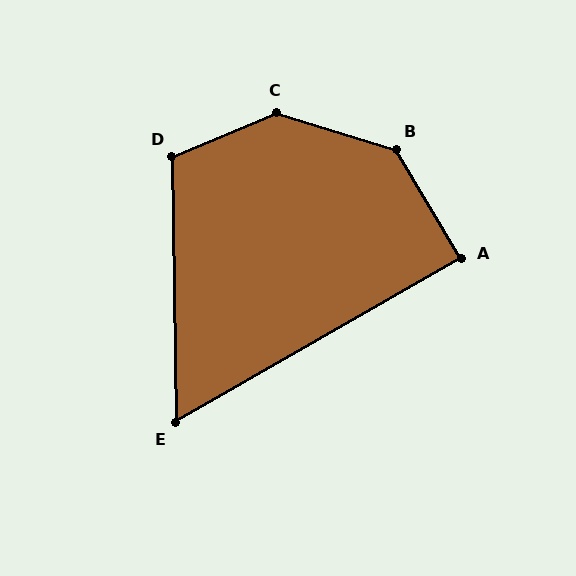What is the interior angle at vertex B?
Approximately 138 degrees (obtuse).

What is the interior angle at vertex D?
Approximately 112 degrees (obtuse).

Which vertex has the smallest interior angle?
E, at approximately 61 degrees.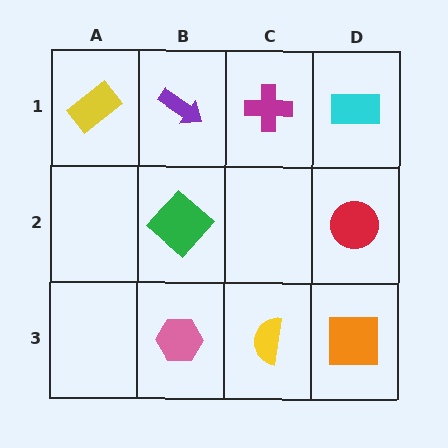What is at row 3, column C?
A yellow semicircle.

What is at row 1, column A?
A yellow rectangle.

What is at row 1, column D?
A cyan rectangle.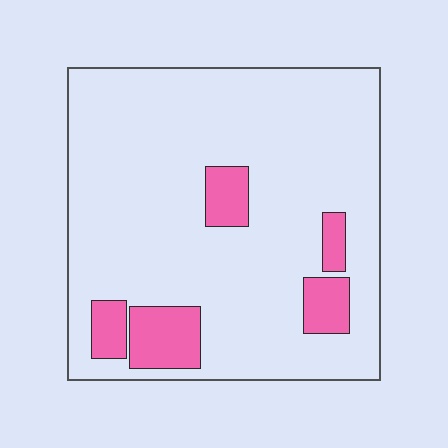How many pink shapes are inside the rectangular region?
5.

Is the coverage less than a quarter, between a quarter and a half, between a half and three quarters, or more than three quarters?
Less than a quarter.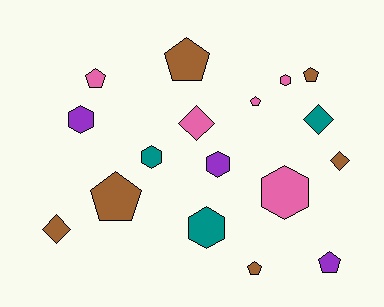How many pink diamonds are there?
There is 1 pink diamond.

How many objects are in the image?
There are 17 objects.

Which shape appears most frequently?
Pentagon, with 7 objects.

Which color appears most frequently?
Brown, with 6 objects.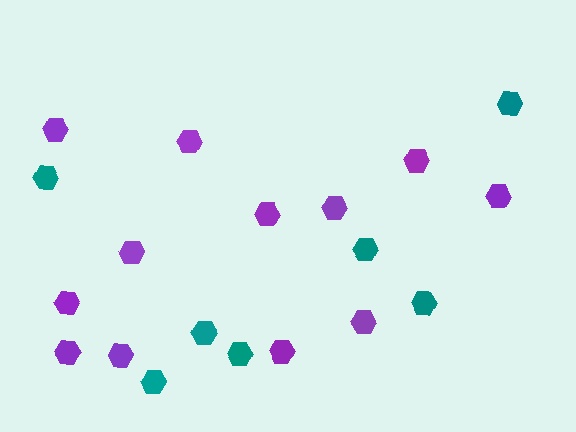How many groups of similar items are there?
There are 2 groups: one group of purple hexagons (12) and one group of teal hexagons (7).